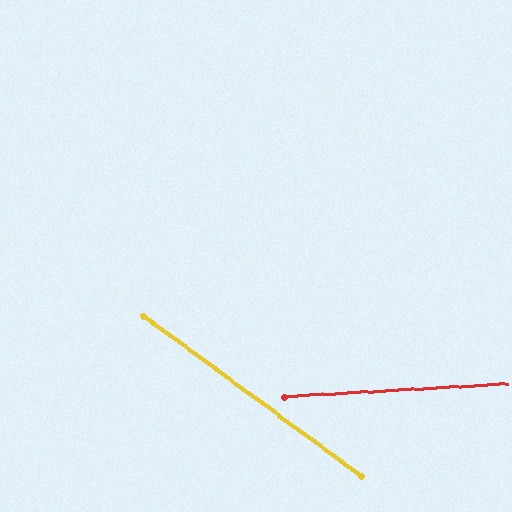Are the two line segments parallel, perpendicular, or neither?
Neither parallel nor perpendicular — they differ by about 39°.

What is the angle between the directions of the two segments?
Approximately 39 degrees.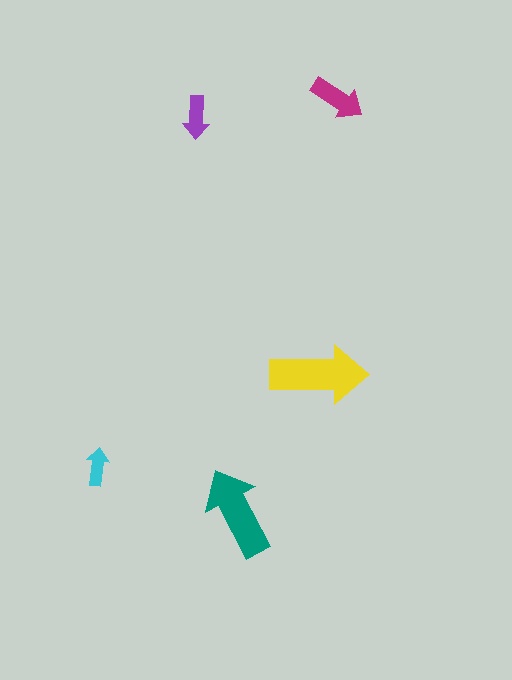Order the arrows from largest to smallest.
the yellow one, the teal one, the magenta one, the purple one, the cyan one.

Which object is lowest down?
The teal arrow is bottommost.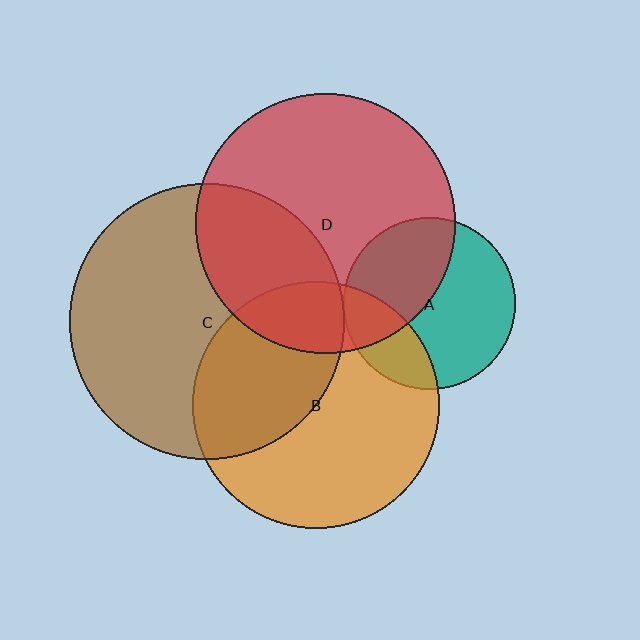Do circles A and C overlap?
Yes.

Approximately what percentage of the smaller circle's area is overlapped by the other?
Approximately 5%.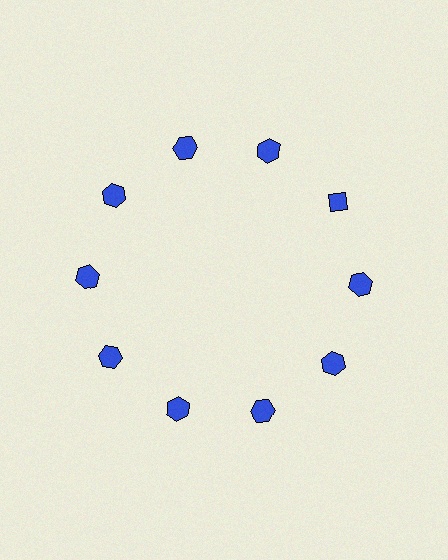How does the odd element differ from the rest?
It has a different shape: diamond instead of hexagon.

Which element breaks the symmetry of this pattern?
The blue diamond at roughly the 2 o'clock position breaks the symmetry. All other shapes are blue hexagons.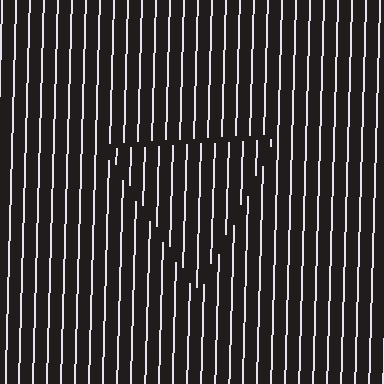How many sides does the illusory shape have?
3 sides — the line-ends trace a triangle.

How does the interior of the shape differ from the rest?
The interior of the shape contains the same grating, shifted by half a period — the contour is defined by the phase discontinuity where line-ends from the inner and outer gratings abut.